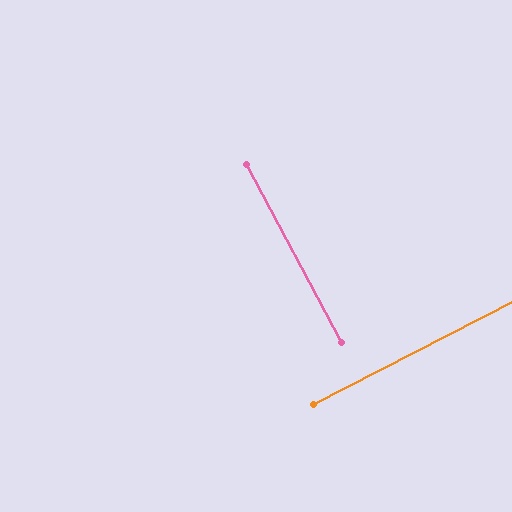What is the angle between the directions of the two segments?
Approximately 89 degrees.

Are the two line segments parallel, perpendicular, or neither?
Perpendicular — they meet at approximately 89°.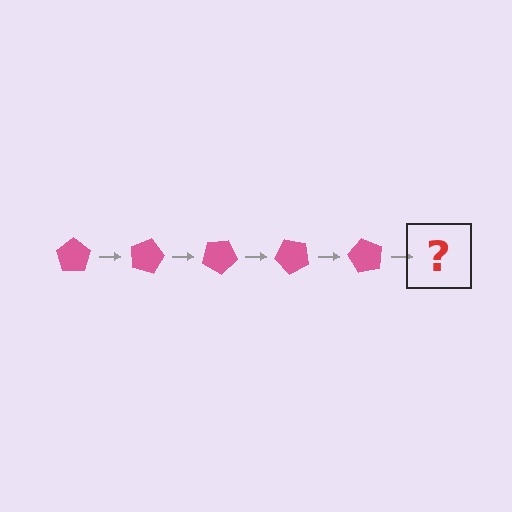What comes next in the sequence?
The next element should be a pink pentagon rotated 75 degrees.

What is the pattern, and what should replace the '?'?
The pattern is that the pentagon rotates 15 degrees each step. The '?' should be a pink pentagon rotated 75 degrees.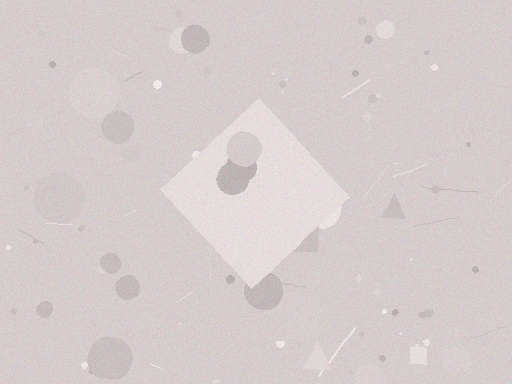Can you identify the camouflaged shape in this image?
The camouflaged shape is a diamond.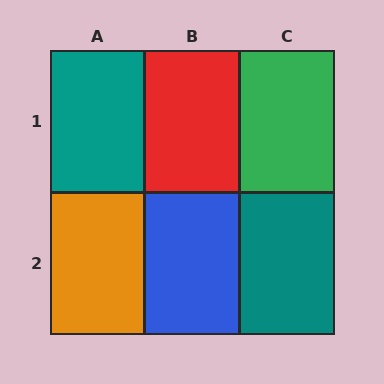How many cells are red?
1 cell is red.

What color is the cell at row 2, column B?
Blue.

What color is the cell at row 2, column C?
Teal.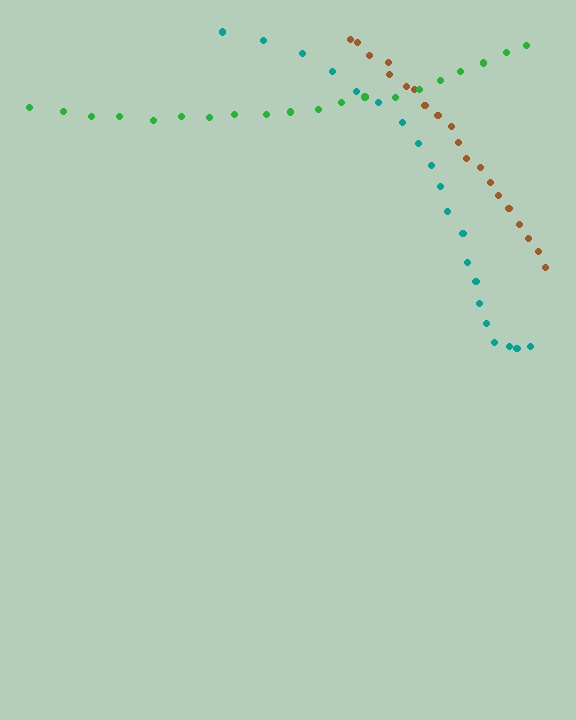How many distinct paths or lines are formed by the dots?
There are 3 distinct paths.